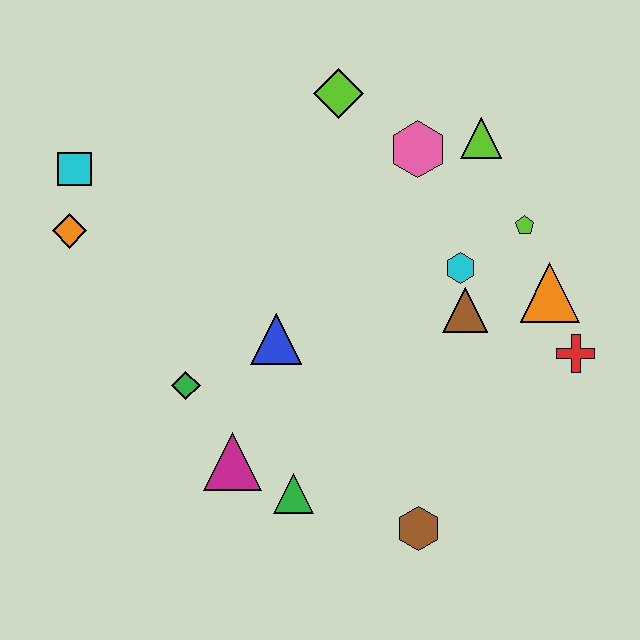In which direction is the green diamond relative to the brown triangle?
The green diamond is to the left of the brown triangle.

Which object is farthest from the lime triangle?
The orange diamond is farthest from the lime triangle.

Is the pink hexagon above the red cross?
Yes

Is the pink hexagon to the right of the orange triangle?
No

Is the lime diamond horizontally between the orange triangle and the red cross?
No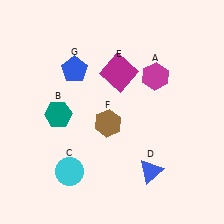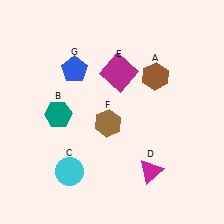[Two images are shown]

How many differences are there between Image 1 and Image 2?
There are 2 differences between the two images.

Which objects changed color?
A changed from magenta to brown. D changed from blue to magenta.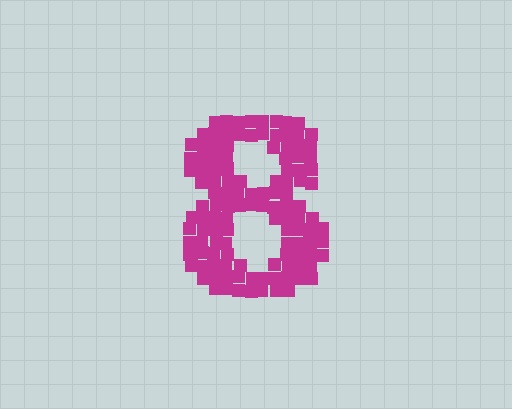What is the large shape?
The large shape is the digit 8.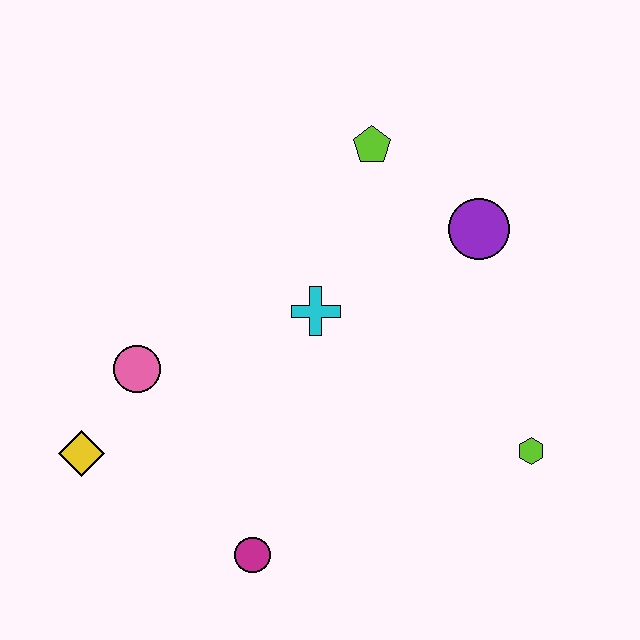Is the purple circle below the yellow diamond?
No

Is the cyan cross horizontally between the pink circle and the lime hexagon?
Yes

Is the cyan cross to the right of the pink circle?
Yes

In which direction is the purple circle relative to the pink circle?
The purple circle is to the right of the pink circle.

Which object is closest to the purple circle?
The lime pentagon is closest to the purple circle.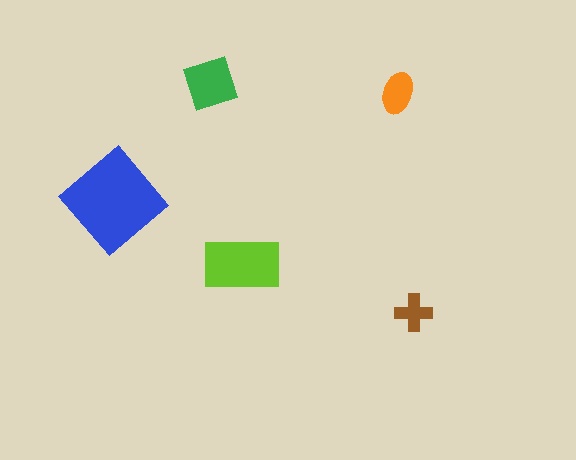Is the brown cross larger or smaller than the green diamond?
Smaller.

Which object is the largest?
The blue diamond.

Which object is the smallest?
The brown cross.